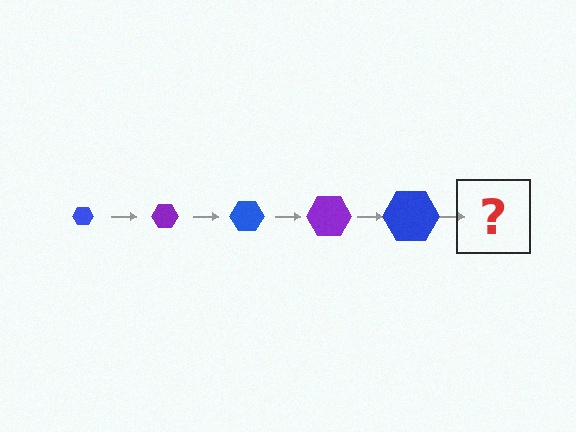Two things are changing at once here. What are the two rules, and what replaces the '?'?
The two rules are that the hexagon grows larger each step and the color cycles through blue and purple. The '?' should be a purple hexagon, larger than the previous one.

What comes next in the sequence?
The next element should be a purple hexagon, larger than the previous one.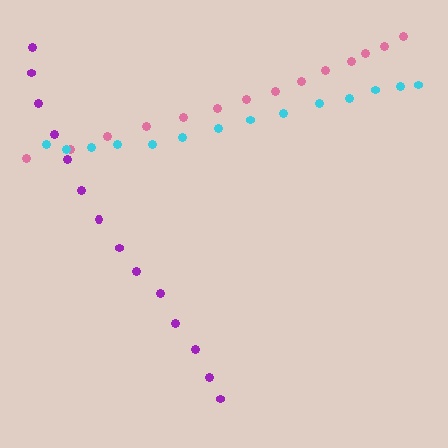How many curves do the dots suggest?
There are 3 distinct paths.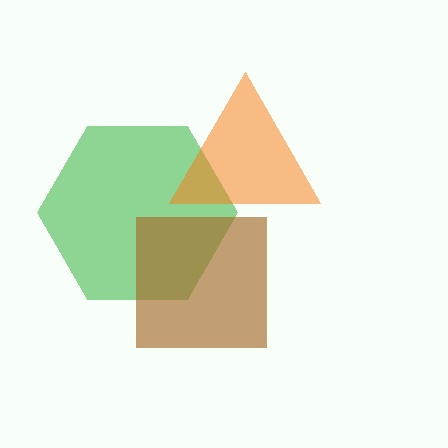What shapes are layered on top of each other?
The layered shapes are: a green hexagon, a brown square, an orange triangle.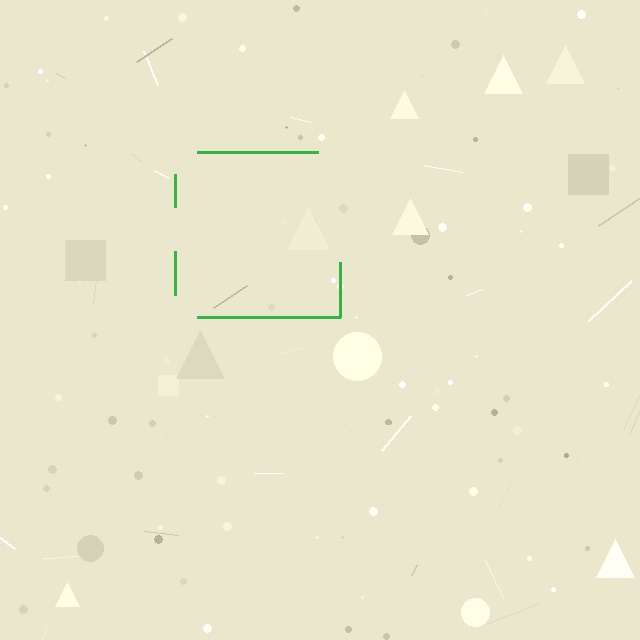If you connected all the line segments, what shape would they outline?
They would outline a square.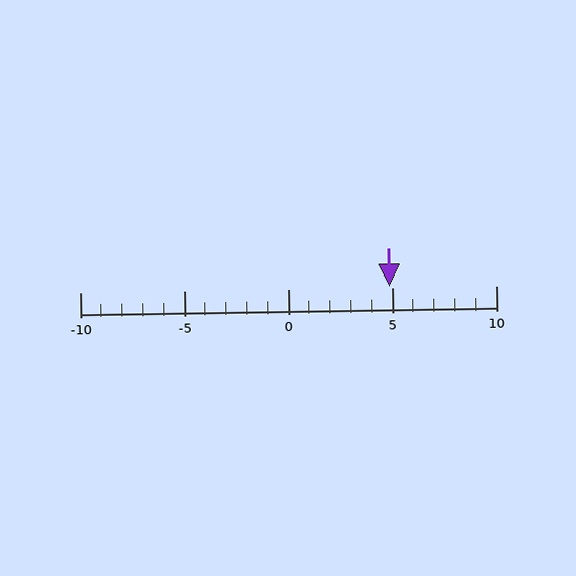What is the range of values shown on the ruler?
The ruler shows values from -10 to 10.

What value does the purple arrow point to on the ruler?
The purple arrow points to approximately 5.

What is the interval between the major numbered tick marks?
The major tick marks are spaced 5 units apart.